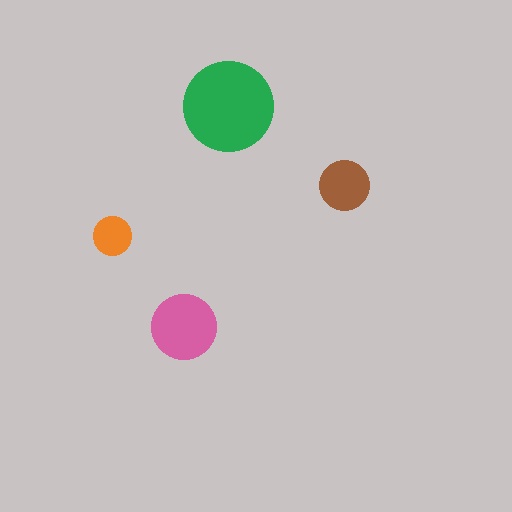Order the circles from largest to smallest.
the green one, the pink one, the brown one, the orange one.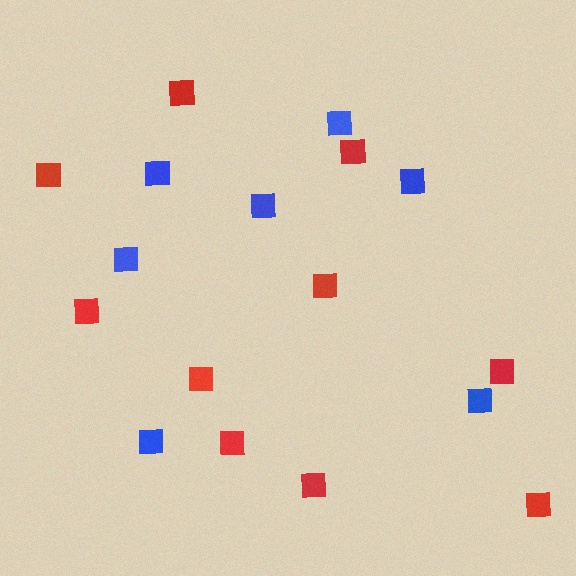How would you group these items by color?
There are 2 groups: one group of blue squares (7) and one group of red squares (10).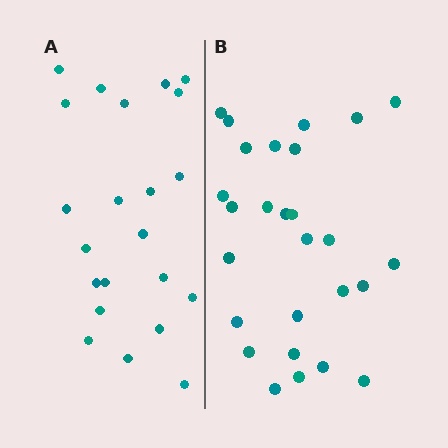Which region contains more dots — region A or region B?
Region B (the right region) has more dots.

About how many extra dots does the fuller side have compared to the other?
Region B has about 5 more dots than region A.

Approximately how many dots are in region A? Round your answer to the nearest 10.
About 20 dots. (The exact count is 22, which rounds to 20.)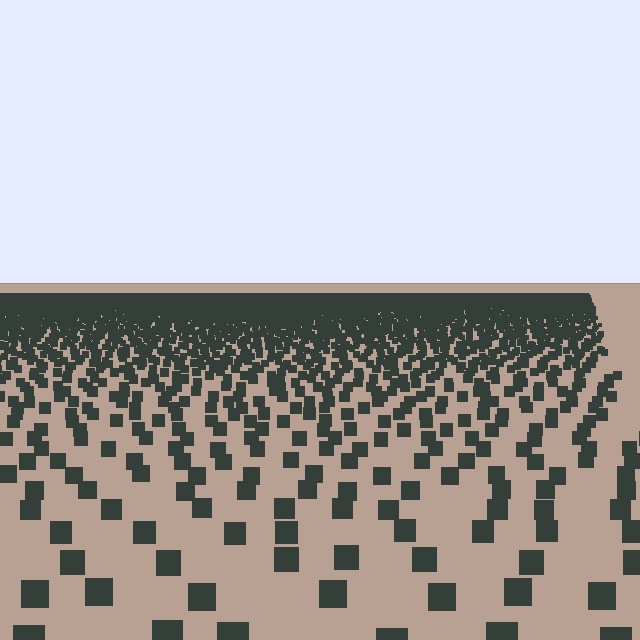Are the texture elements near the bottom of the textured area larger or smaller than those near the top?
Larger. Near the bottom, elements are closer to the viewer and appear at a bigger on-screen size.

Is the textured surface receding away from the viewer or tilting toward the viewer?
The surface is receding away from the viewer. Texture elements get smaller and denser toward the top.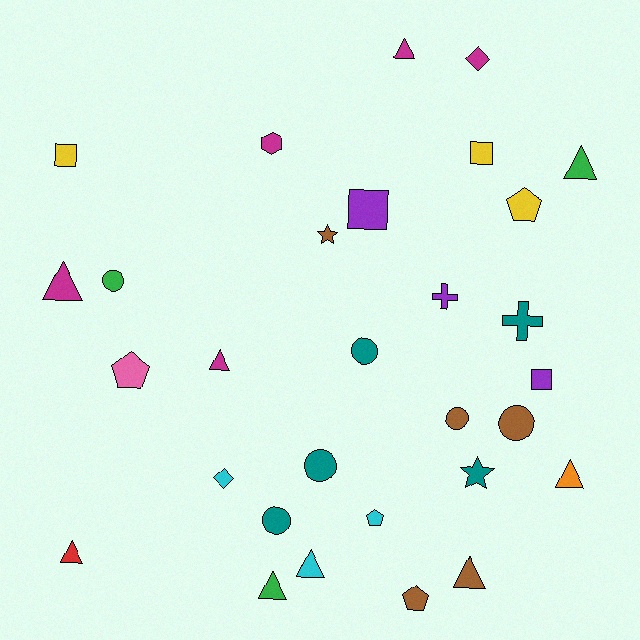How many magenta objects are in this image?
There are 5 magenta objects.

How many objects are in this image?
There are 30 objects.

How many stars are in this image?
There are 2 stars.